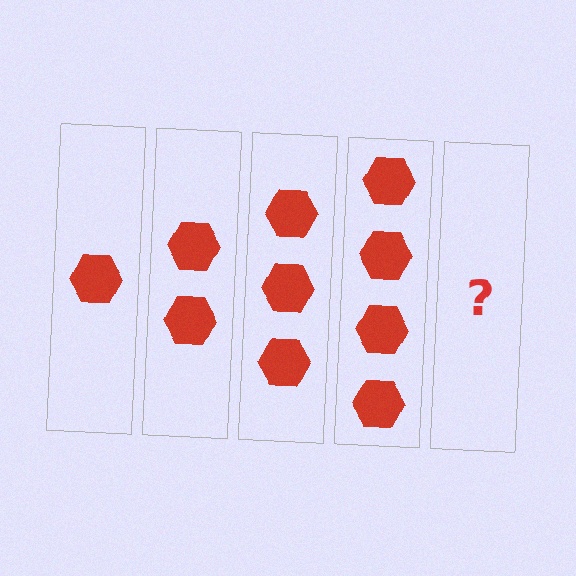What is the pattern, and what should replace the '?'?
The pattern is that each step adds one more hexagon. The '?' should be 5 hexagons.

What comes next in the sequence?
The next element should be 5 hexagons.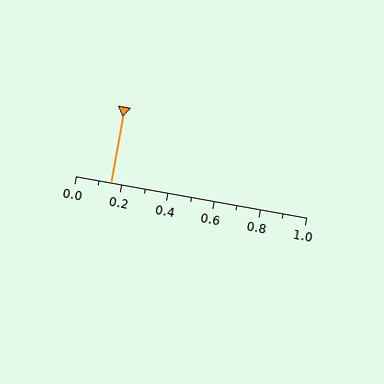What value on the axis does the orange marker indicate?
The marker indicates approximately 0.15.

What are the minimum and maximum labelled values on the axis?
The axis runs from 0.0 to 1.0.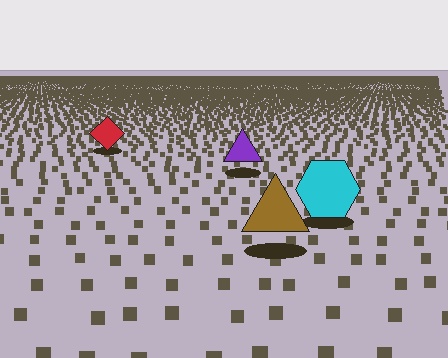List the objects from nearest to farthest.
From nearest to farthest: the brown triangle, the cyan hexagon, the purple triangle, the red diamond.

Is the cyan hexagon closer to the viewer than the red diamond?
Yes. The cyan hexagon is closer — you can tell from the texture gradient: the ground texture is coarser near it.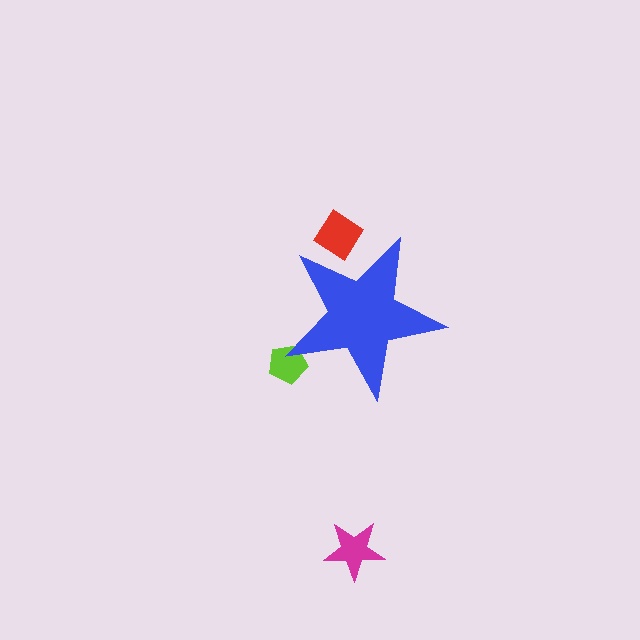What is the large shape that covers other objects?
A blue star.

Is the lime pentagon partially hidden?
Yes, the lime pentagon is partially hidden behind the blue star.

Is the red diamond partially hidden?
Yes, the red diamond is partially hidden behind the blue star.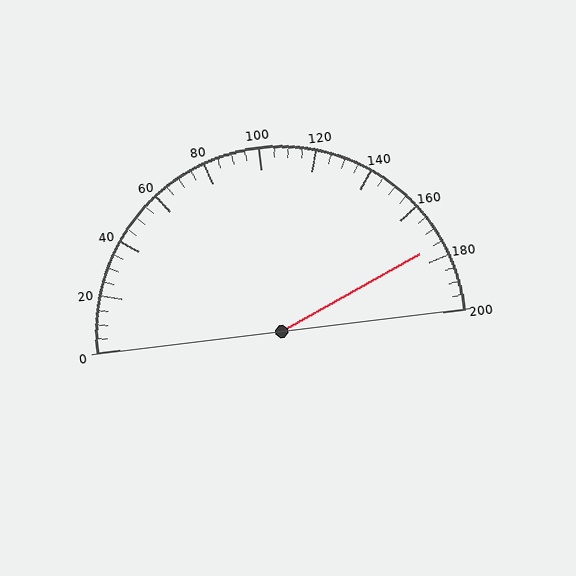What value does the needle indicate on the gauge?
The needle indicates approximately 175.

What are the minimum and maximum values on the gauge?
The gauge ranges from 0 to 200.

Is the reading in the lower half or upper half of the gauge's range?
The reading is in the upper half of the range (0 to 200).